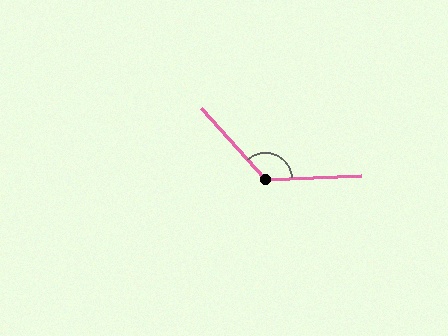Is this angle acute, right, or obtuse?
It is obtuse.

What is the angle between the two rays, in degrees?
Approximately 130 degrees.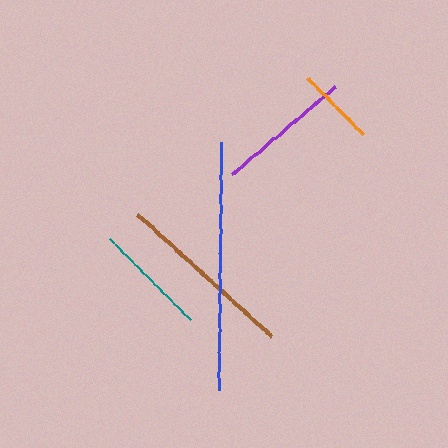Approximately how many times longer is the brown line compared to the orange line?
The brown line is approximately 2.3 times the length of the orange line.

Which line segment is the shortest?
The orange line is the shortest at approximately 79 pixels.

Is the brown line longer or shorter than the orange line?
The brown line is longer than the orange line.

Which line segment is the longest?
The blue line is the longest at approximately 248 pixels.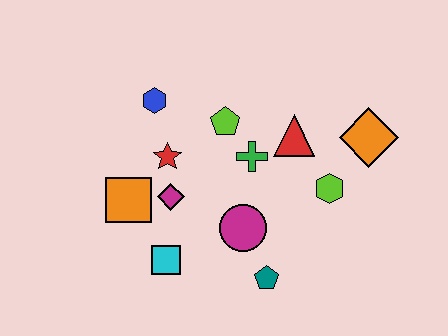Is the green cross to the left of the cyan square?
No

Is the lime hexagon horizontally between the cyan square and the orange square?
No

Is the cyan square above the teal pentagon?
Yes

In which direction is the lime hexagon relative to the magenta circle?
The lime hexagon is to the right of the magenta circle.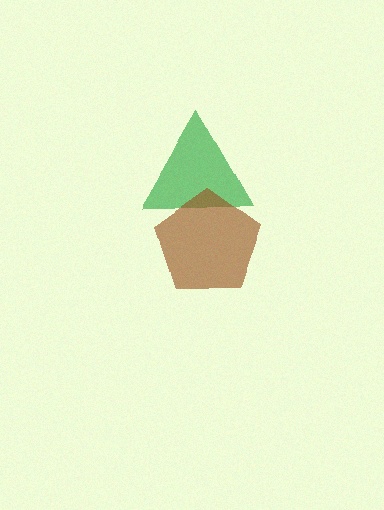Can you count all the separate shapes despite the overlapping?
Yes, there are 2 separate shapes.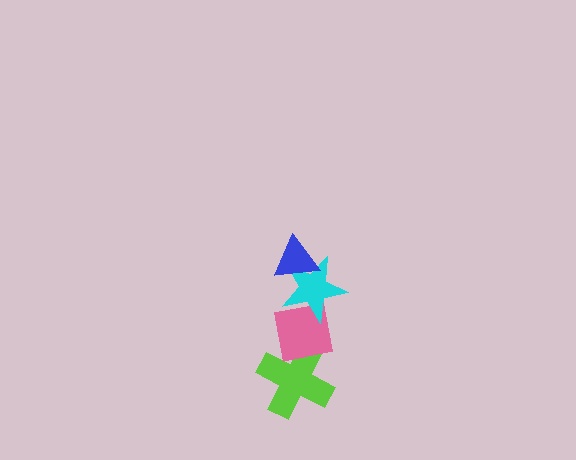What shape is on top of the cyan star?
The blue triangle is on top of the cyan star.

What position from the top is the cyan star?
The cyan star is 2nd from the top.